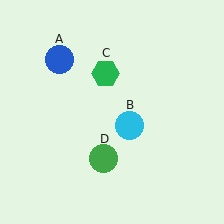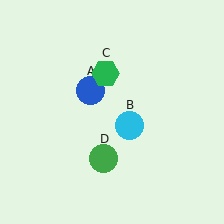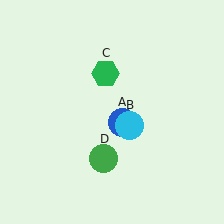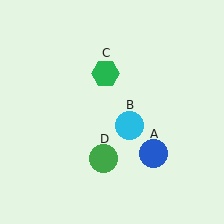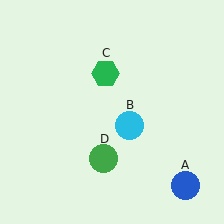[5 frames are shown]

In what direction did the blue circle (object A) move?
The blue circle (object A) moved down and to the right.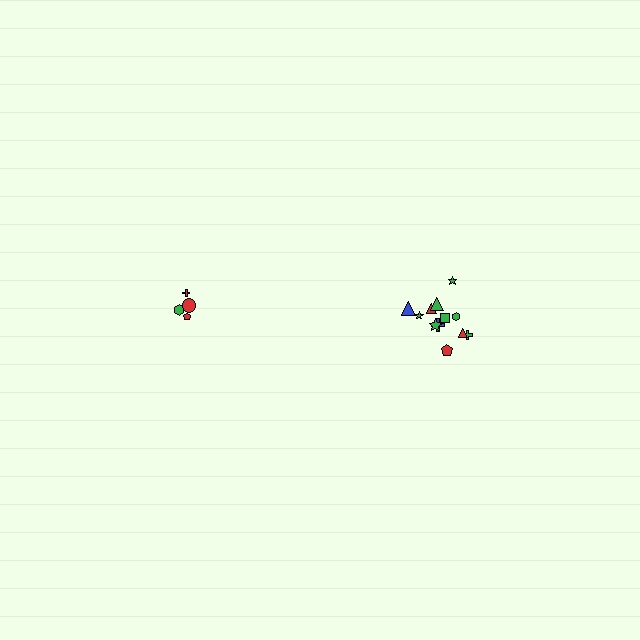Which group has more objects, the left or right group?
The right group.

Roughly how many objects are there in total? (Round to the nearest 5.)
Roughly 15 objects in total.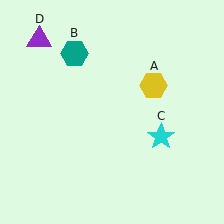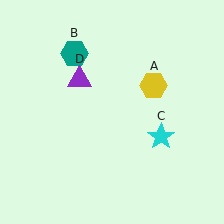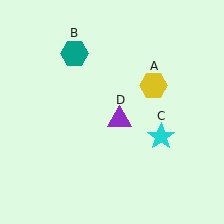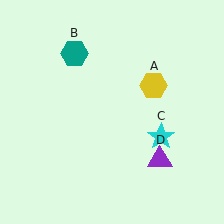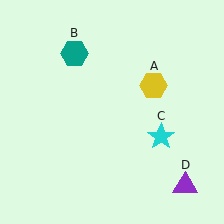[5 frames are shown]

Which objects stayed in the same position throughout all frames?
Yellow hexagon (object A) and teal hexagon (object B) and cyan star (object C) remained stationary.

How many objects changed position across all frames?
1 object changed position: purple triangle (object D).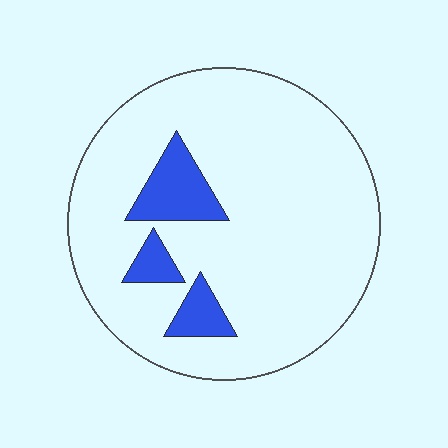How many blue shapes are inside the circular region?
3.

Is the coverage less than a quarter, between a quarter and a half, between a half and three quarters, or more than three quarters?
Less than a quarter.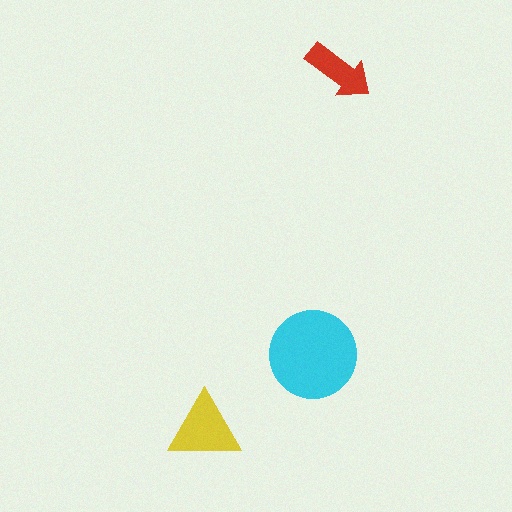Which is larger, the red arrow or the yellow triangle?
The yellow triangle.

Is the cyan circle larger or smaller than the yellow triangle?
Larger.